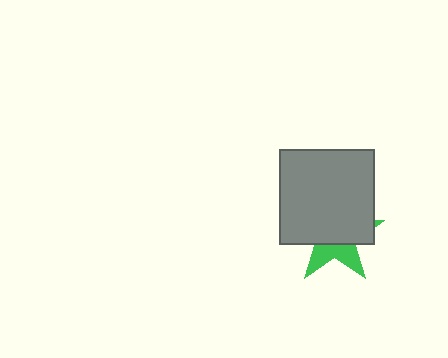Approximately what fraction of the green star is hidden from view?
Roughly 66% of the green star is hidden behind the gray square.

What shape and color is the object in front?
The object in front is a gray square.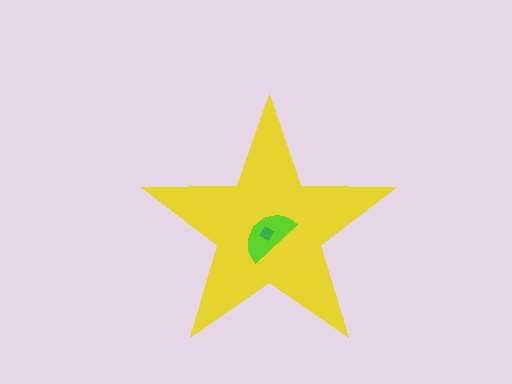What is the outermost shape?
The yellow star.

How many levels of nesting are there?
3.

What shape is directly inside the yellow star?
The lime semicircle.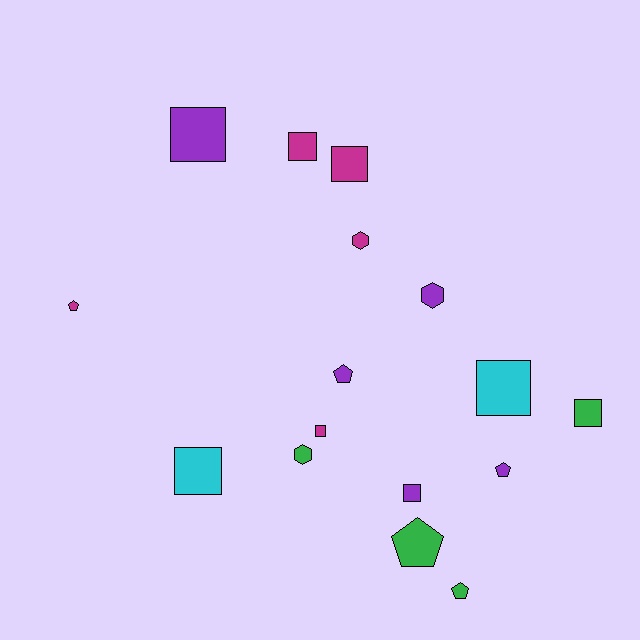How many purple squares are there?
There are 2 purple squares.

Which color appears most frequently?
Purple, with 5 objects.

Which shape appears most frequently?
Square, with 8 objects.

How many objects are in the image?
There are 16 objects.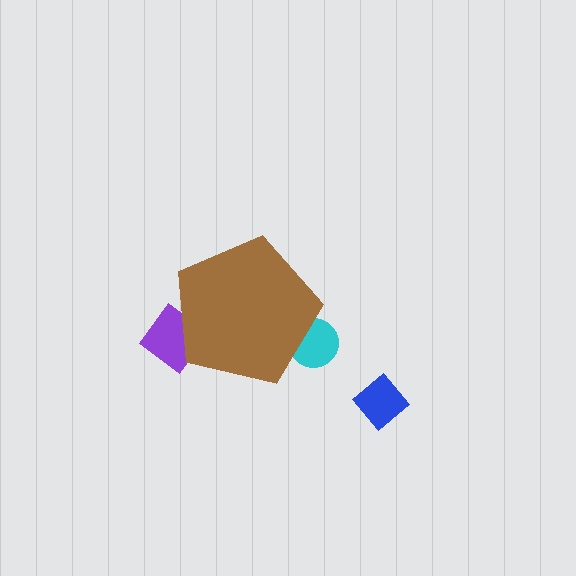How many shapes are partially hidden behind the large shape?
2 shapes are partially hidden.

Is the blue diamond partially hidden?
No, the blue diamond is fully visible.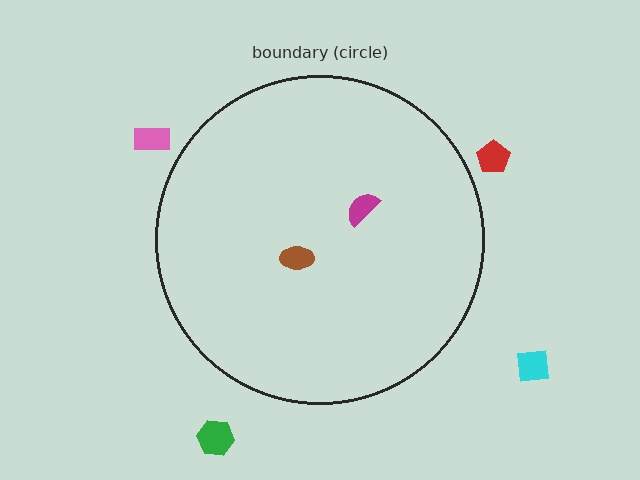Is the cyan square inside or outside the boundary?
Outside.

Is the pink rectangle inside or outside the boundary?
Outside.